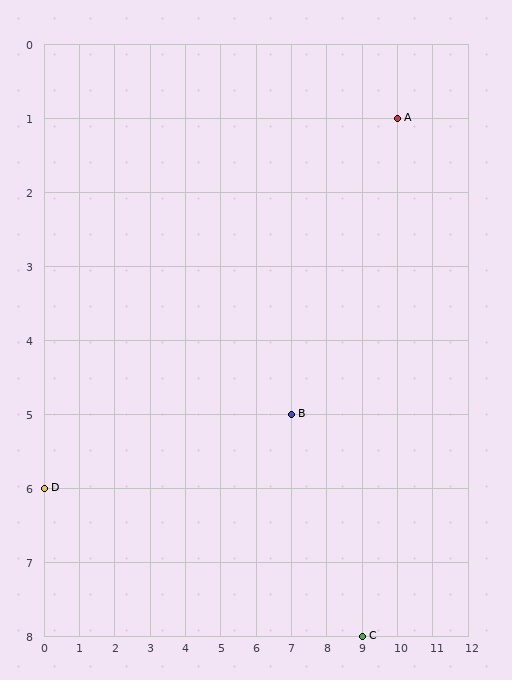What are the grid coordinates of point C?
Point C is at grid coordinates (9, 8).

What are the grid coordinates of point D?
Point D is at grid coordinates (0, 6).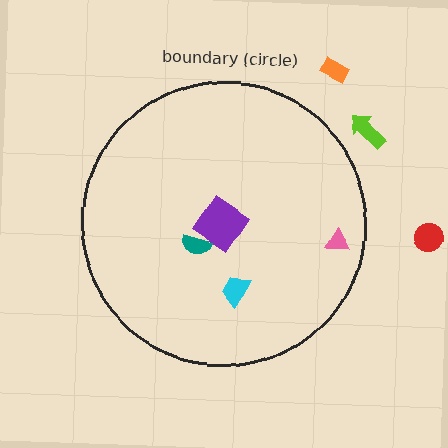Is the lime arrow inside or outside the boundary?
Outside.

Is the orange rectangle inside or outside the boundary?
Outside.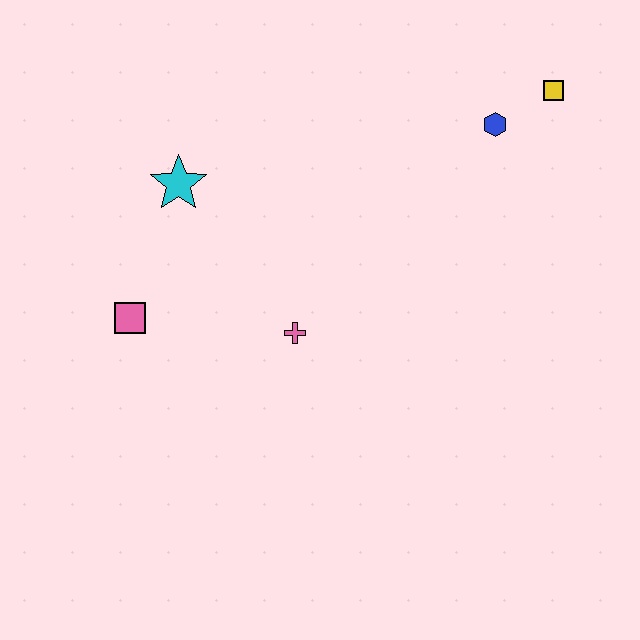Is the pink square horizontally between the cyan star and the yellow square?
No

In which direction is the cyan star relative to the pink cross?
The cyan star is above the pink cross.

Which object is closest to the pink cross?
The pink square is closest to the pink cross.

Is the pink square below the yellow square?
Yes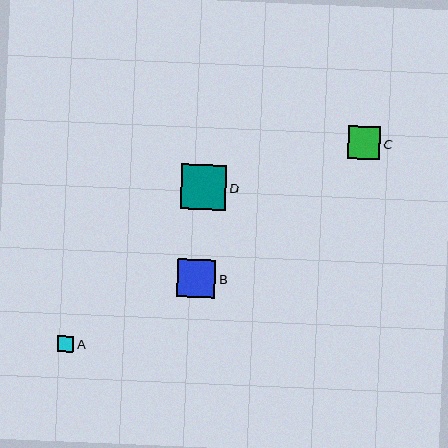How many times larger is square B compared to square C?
Square B is approximately 1.2 times the size of square C.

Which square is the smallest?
Square A is the smallest with a size of approximately 16 pixels.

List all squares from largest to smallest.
From largest to smallest: D, B, C, A.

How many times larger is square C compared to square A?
Square C is approximately 2.0 times the size of square A.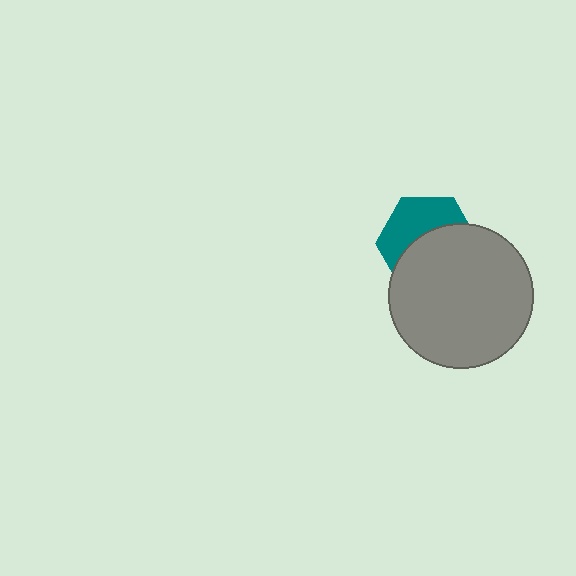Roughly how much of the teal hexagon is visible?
A small part of it is visible (roughly 43%).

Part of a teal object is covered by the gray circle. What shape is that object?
It is a hexagon.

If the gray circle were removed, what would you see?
You would see the complete teal hexagon.